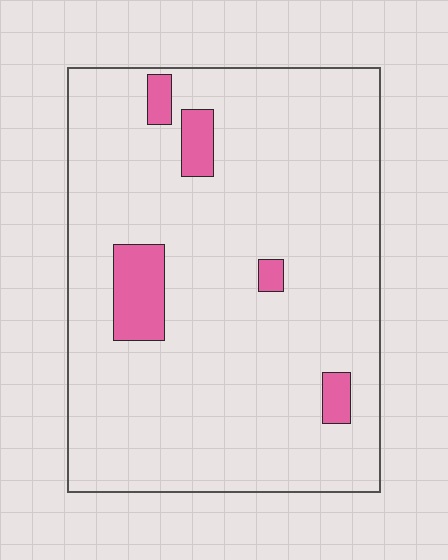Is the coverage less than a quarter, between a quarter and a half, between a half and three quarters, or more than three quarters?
Less than a quarter.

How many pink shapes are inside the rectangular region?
5.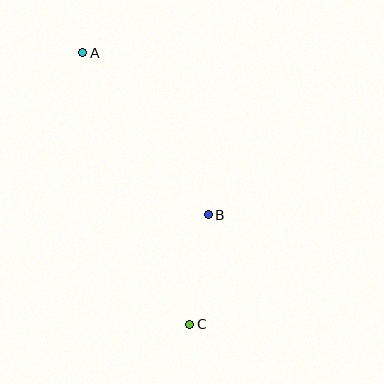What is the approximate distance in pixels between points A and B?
The distance between A and B is approximately 205 pixels.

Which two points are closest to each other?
Points B and C are closest to each other.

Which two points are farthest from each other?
Points A and C are farthest from each other.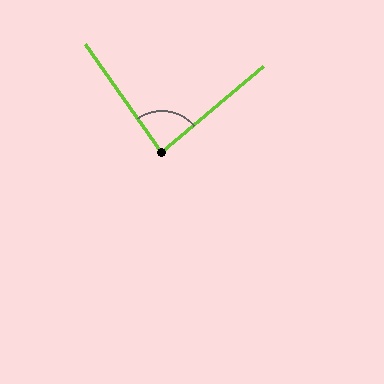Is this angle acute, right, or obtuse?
It is acute.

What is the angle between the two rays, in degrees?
Approximately 85 degrees.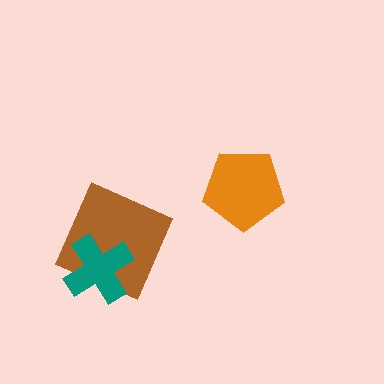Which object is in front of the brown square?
The teal cross is in front of the brown square.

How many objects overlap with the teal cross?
1 object overlaps with the teal cross.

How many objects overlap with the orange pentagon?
0 objects overlap with the orange pentagon.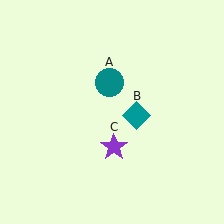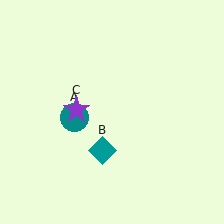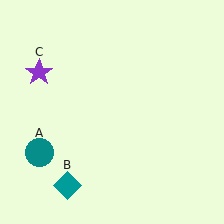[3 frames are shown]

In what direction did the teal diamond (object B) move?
The teal diamond (object B) moved down and to the left.